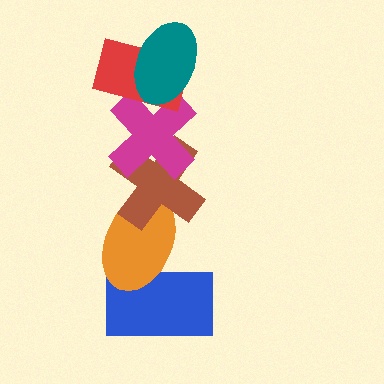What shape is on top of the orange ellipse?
The brown cross is on top of the orange ellipse.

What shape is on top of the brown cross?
The magenta cross is on top of the brown cross.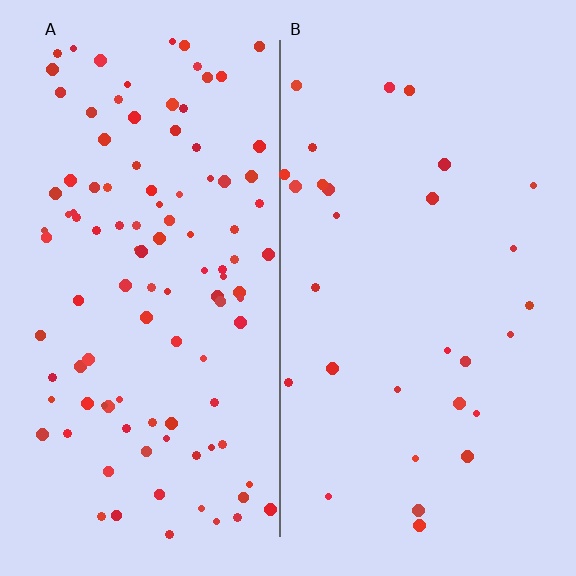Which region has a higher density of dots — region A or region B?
A (the left).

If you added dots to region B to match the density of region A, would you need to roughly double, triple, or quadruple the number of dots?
Approximately quadruple.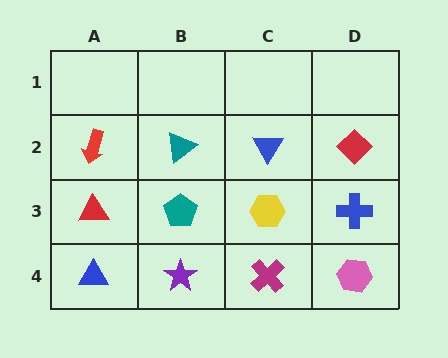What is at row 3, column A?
A red triangle.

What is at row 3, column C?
A yellow hexagon.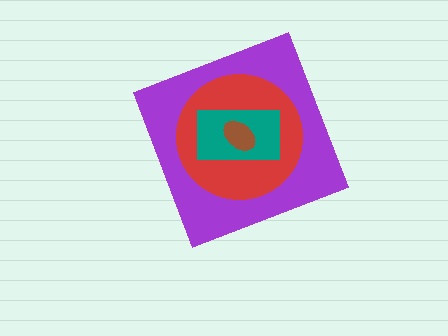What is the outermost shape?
The purple diamond.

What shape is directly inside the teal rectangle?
The brown ellipse.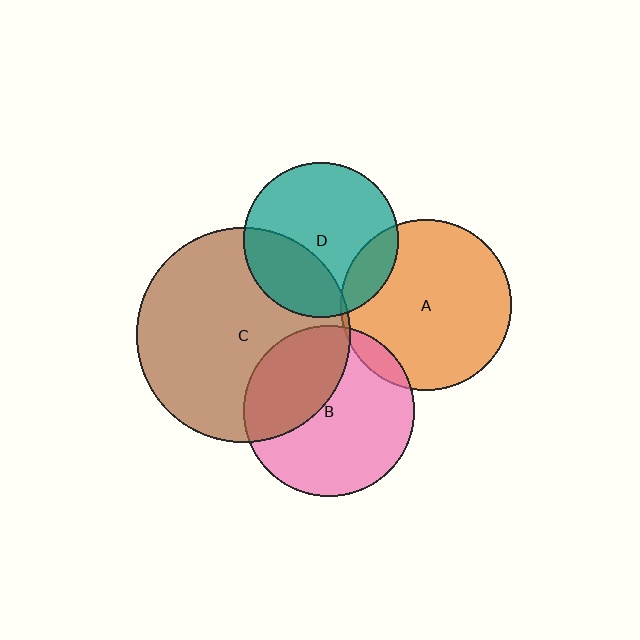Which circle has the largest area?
Circle C (brown).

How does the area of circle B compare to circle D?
Approximately 1.2 times.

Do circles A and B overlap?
Yes.